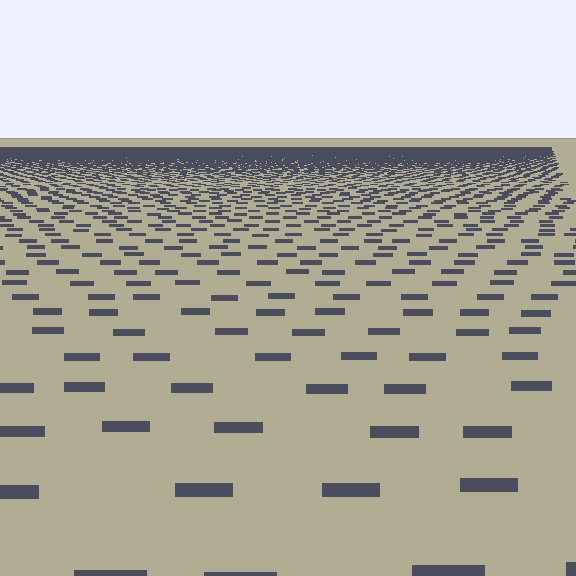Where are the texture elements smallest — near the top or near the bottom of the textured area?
Near the top.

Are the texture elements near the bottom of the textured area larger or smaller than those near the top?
Larger. Near the bottom, elements are closer to the viewer and appear at a bigger on-screen size.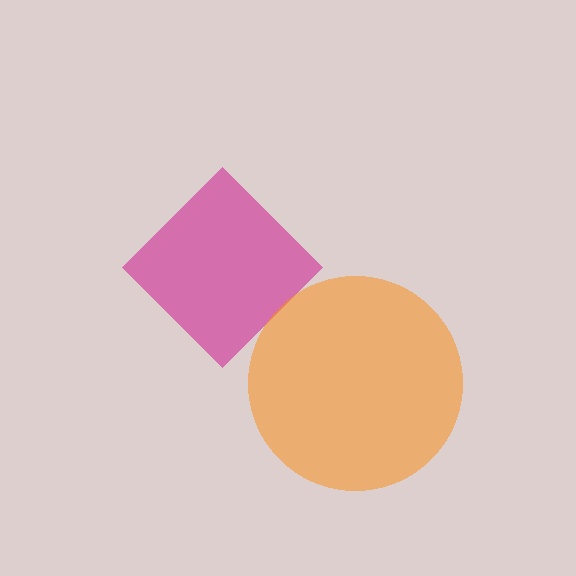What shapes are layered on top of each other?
The layered shapes are: a magenta diamond, an orange circle.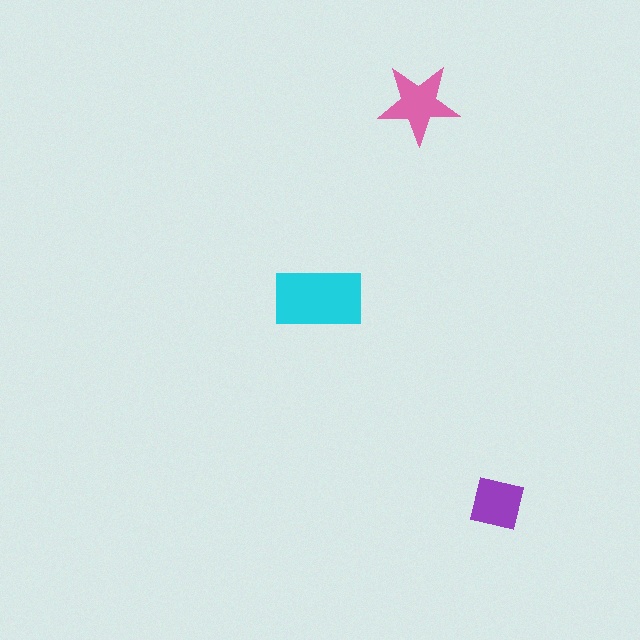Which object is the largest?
The cyan rectangle.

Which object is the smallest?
The purple square.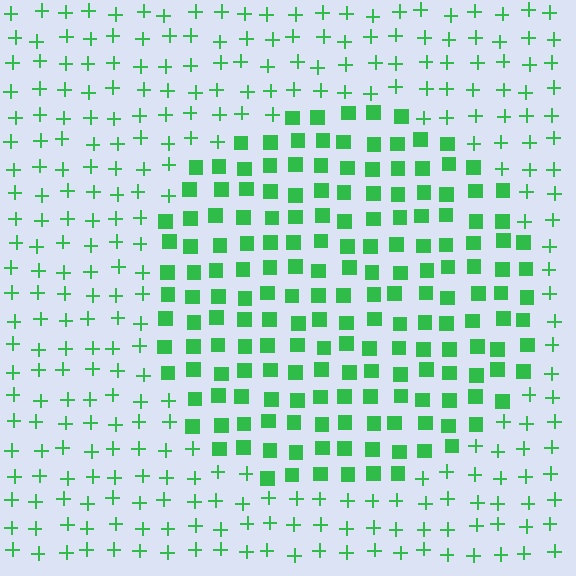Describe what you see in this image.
The image is filled with small green elements arranged in a uniform grid. A circle-shaped region contains squares, while the surrounding area contains plus signs. The boundary is defined purely by the change in element shape.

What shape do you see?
I see a circle.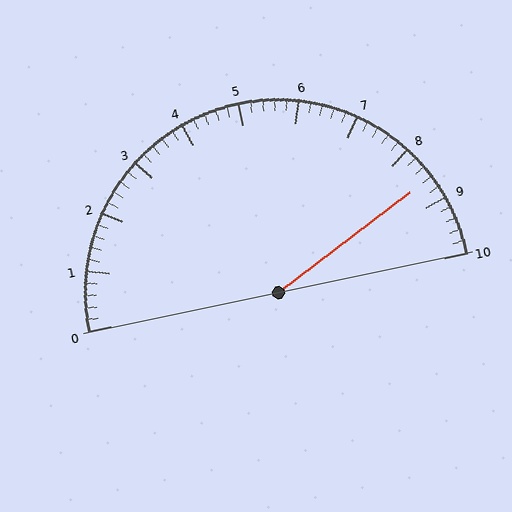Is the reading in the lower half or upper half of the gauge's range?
The reading is in the upper half of the range (0 to 10).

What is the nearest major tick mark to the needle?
The nearest major tick mark is 9.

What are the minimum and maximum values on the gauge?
The gauge ranges from 0 to 10.